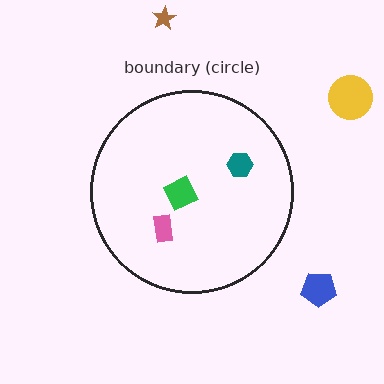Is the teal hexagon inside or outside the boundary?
Inside.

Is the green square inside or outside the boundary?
Inside.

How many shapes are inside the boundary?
3 inside, 3 outside.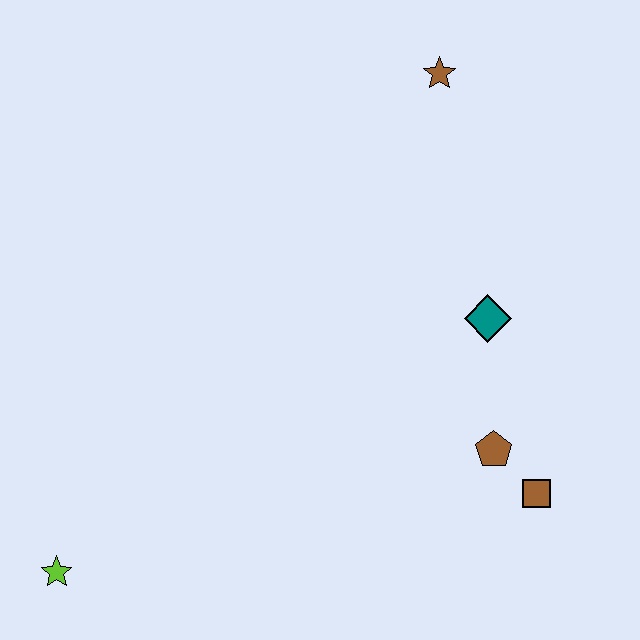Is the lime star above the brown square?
No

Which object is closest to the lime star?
The brown pentagon is closest to the lime star.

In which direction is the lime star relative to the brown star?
The lime star is below the brown star.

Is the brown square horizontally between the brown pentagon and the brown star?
No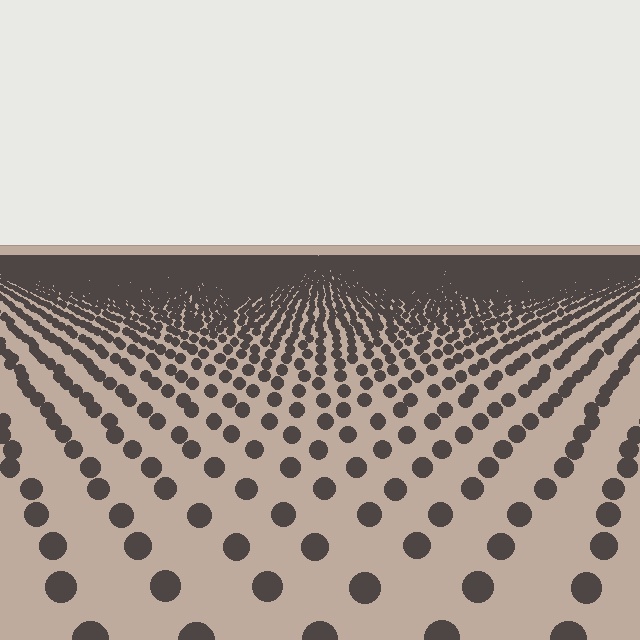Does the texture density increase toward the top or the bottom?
Density increases toward the top.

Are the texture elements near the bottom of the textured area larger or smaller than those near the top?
Larger. Near the bottom, elements are closer to the viewer and appear at a bigger on-screen size.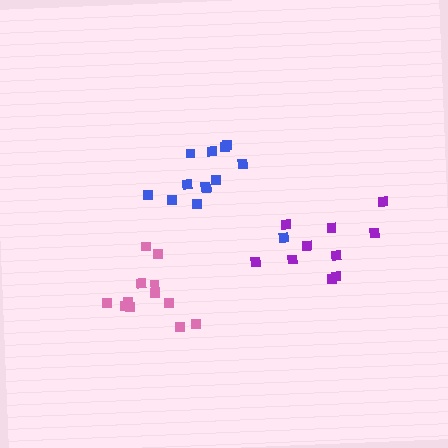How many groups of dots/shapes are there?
There are 3 groups.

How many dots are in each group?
Group 1: 12 dots, Group 2: 10 dots, Group 3: 13 dots (35 total).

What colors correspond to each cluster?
The clusters are colored: pink, purple, blue.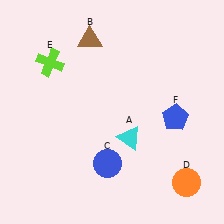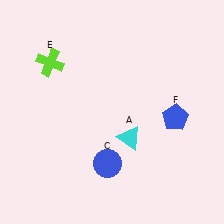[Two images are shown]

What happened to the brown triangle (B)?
The brown triangle (B) was removed in Image 2. It was in the top-left area of Image 1.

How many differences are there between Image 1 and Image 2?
There are 2 differences between the two images.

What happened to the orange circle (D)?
The orange circle (D) was removed in Image 2. It was in the bottom-right area of Image 1.